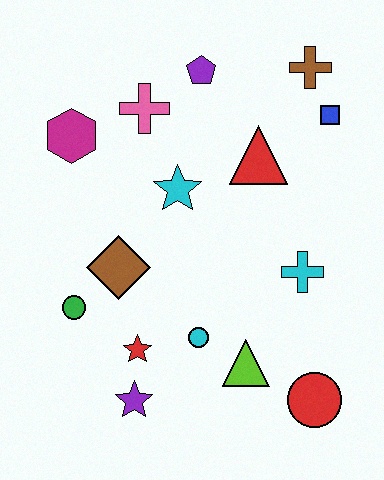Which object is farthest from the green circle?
The brown cross is farthest from the green circle.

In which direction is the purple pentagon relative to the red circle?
The purple pentagon is above the red circle.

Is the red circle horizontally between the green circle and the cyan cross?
No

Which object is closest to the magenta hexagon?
The pink cross is closest to the magenta hexagon.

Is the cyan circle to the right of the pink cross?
Yes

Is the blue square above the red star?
Yes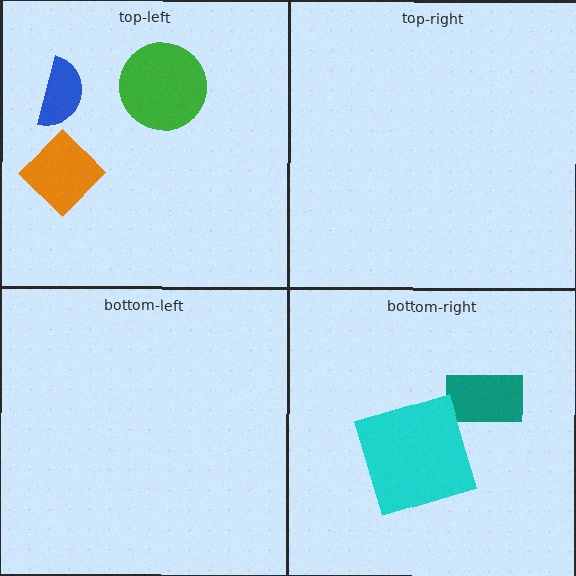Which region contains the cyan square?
The bottom-right region.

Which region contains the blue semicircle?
The top-left region.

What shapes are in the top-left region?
The orange diamond, the green circle, the blue semicircle.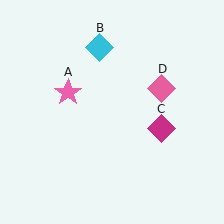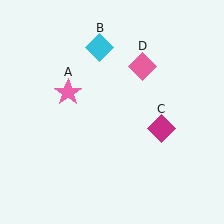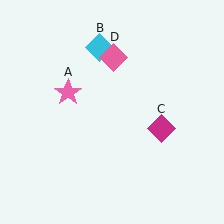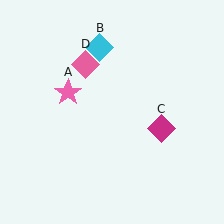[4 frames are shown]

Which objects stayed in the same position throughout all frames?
Pink star (object A) and cyan diamond (object B) and magenta diamond (object C) remained stationary.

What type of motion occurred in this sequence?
The pink diamond (object D) rotated counterclockwise around the center of the scene.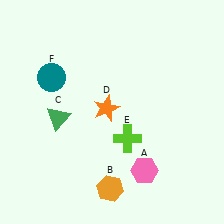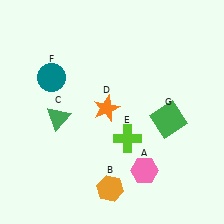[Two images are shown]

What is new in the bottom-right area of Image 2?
A green square (G) was added in the bottom-right area of Image 2.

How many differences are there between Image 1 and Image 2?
There is 1 difference between the two images.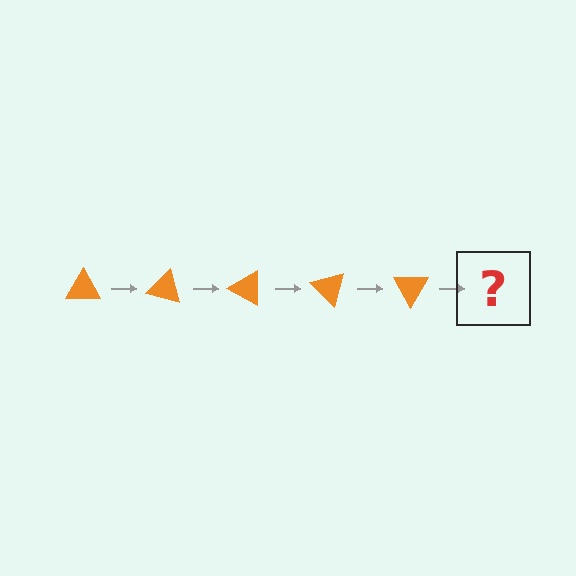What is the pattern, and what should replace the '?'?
The pattern is that the triangle rotates 15 degrees each step. The '?' should be an orange triangle rotated 75 degrees.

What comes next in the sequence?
The next element should be an orange triangle rotated 75 degrees.